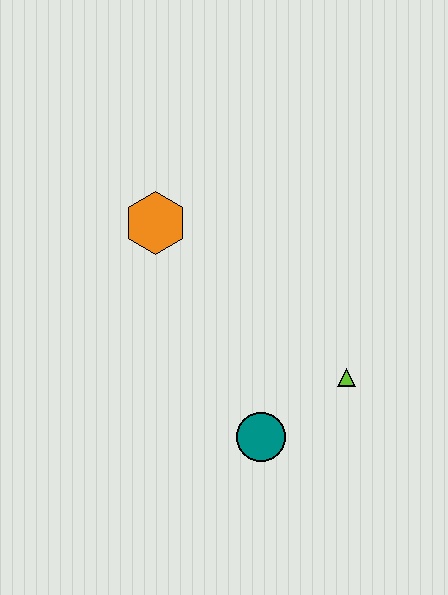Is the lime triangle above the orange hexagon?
No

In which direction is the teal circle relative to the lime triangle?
The teal circle is to the left of the lime triangle.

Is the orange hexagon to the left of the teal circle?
Yes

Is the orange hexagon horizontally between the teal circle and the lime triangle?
No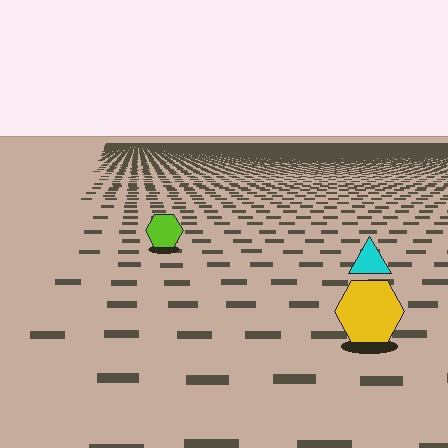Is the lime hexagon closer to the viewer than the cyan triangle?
No. The cyan triangle is closer — you can tell from the texture gradient: the ground texture is coarser near it.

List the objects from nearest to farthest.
From nearest to farthest: the yellow hexagon, the cyan triangle, the lime hexagon.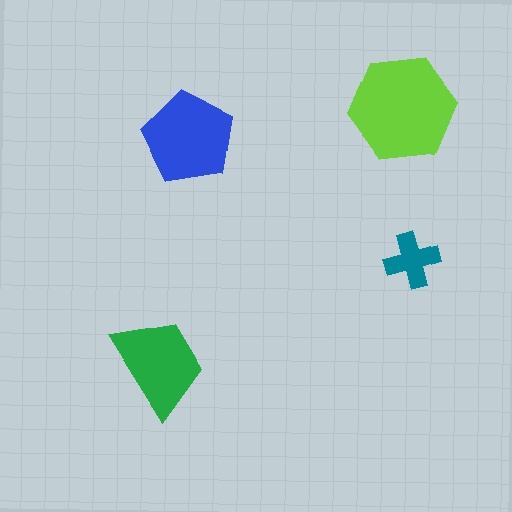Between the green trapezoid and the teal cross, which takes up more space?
The green trapezoid.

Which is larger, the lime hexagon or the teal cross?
The lime hexagon.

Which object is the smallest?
The teal cross.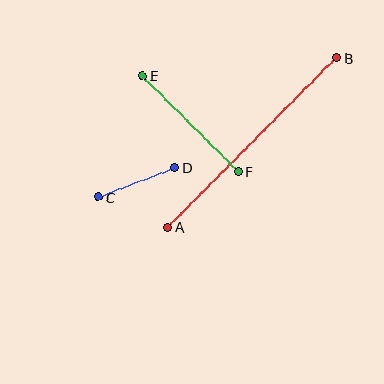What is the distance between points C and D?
The distance is approximately 82 pixels.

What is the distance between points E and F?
The distance is approximately 136 pixels.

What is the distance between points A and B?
The distance is approximately 239 pixels.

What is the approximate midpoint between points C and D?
The midpoint is at approximately (137, 182) pixels.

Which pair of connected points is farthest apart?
Points A and B are farthest apart.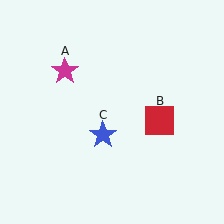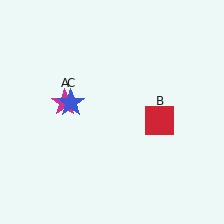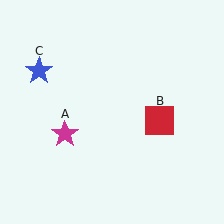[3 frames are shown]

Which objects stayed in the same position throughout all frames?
Red square (object B) remained stationary.